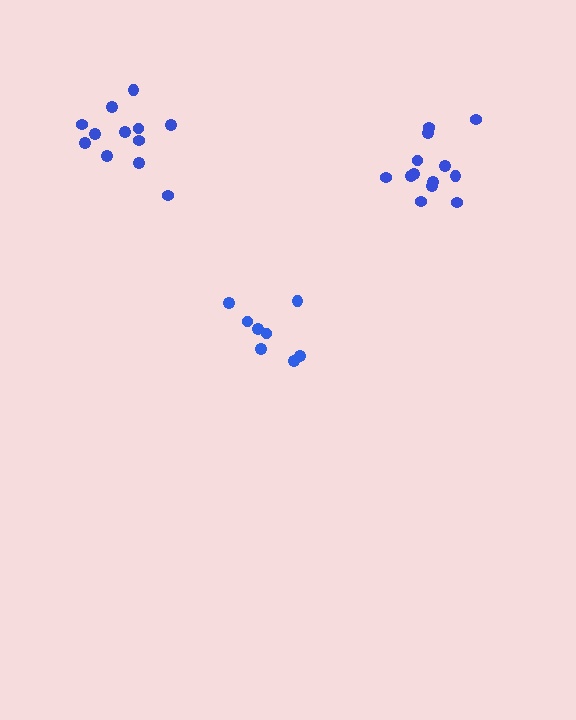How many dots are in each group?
Group 1: 8 dots, Group 2: 13 dots, Group 3: 12 dots (33 total).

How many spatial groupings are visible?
There are 3 spatial groupings.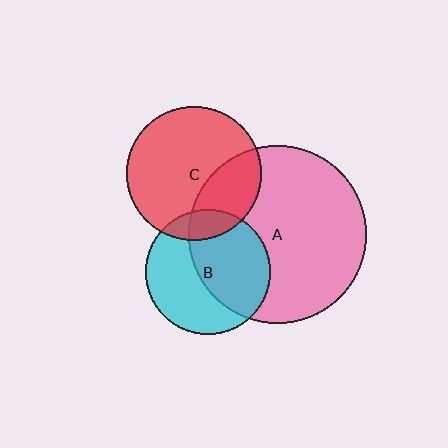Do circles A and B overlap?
Yes.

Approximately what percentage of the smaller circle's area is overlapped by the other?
Approximately 50%.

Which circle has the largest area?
Circle A (pink).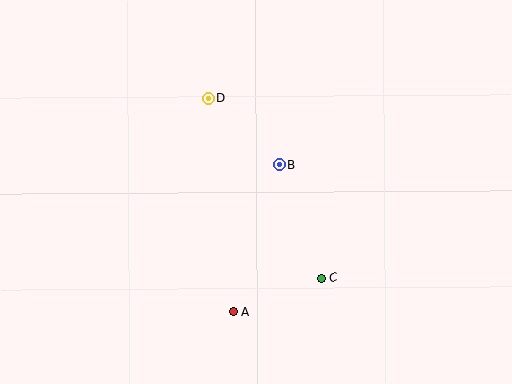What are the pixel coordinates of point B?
Point B is at (279, 165).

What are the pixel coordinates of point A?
Point A is at (233, 312).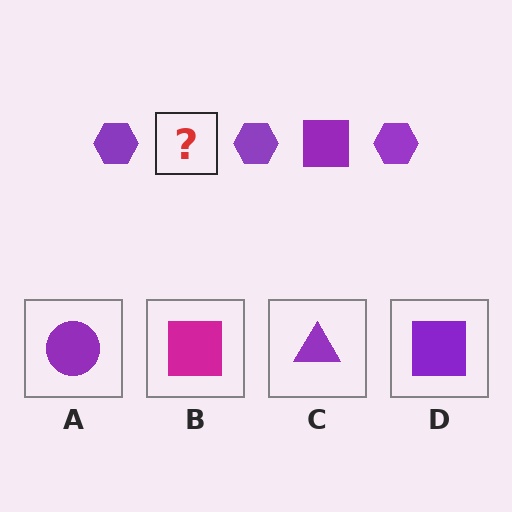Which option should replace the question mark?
Option D.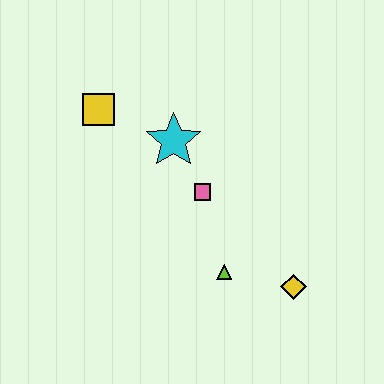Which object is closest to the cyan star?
The pink square is closest to the cyan star.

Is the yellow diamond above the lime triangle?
No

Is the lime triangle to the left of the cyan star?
No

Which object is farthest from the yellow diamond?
The yellow square is farthest from the yellow diamond.